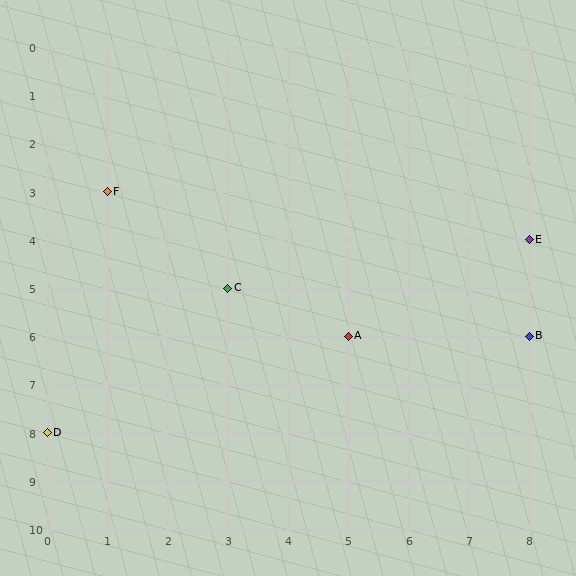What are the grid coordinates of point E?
Point E is at grid coordinates (8, 4).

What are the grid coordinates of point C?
Point C is at grid coordinates (3, 5).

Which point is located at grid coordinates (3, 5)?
Point C is at (3, 5).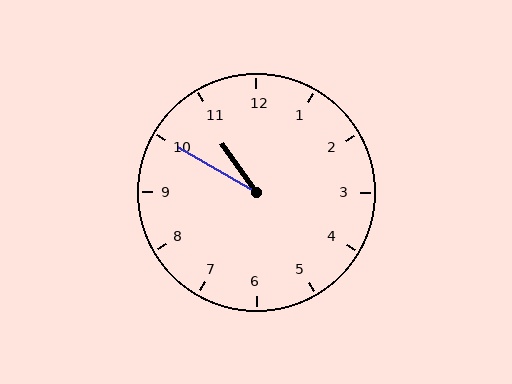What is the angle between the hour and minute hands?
Approximately 25 degrees.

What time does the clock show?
10:50.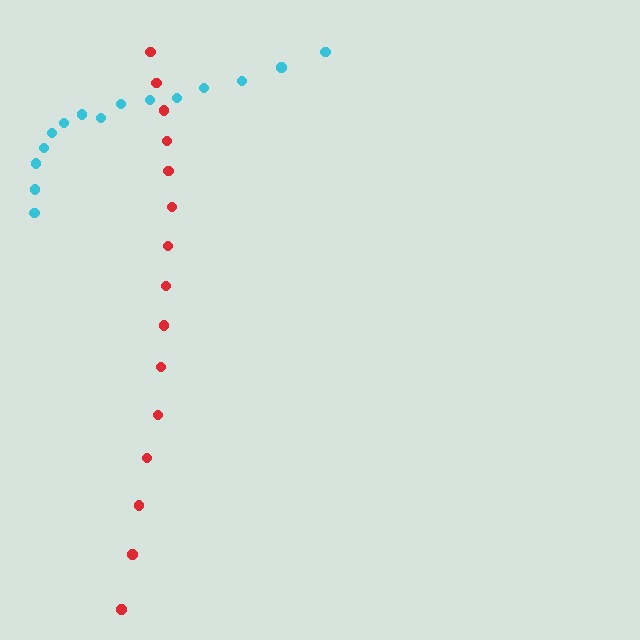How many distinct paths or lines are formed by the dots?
There are 2 distinct paths.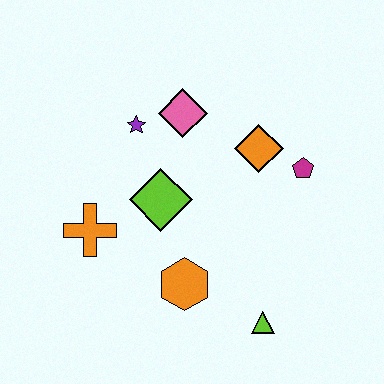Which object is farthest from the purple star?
The lime triangle is farthest from the purple star.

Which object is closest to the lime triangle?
The orange hexagon is closest to the lime triangle.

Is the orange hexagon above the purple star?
No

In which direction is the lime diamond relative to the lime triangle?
The lime diamond is above the lime triangle.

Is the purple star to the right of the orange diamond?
No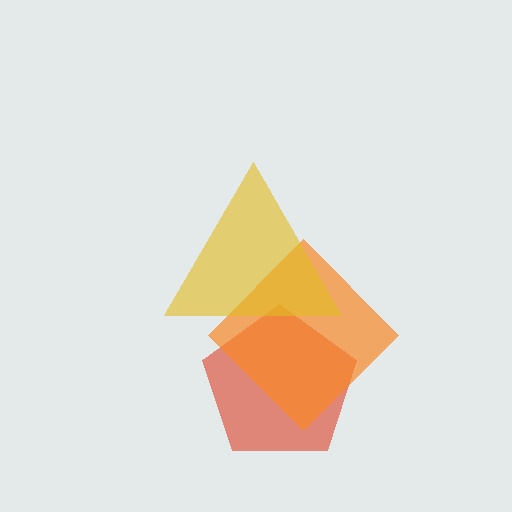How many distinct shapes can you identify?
There are 3 distinct shapes: a red pentagon, an orange diamond, a yellow triangle.